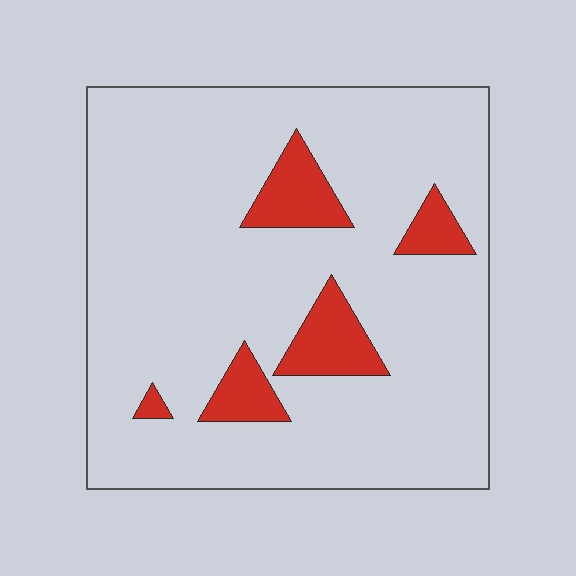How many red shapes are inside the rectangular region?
5.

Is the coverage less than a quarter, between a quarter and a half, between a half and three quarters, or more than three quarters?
Less than a quarter.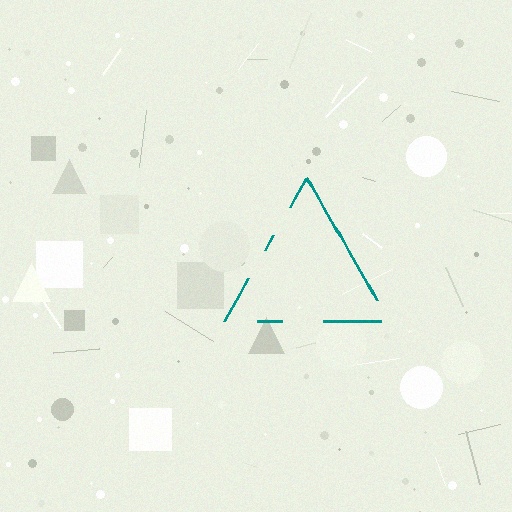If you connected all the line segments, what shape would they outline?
They would outline a triangle.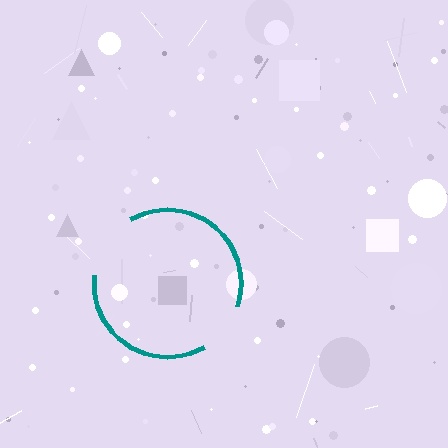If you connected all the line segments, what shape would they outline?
They would outline a circle.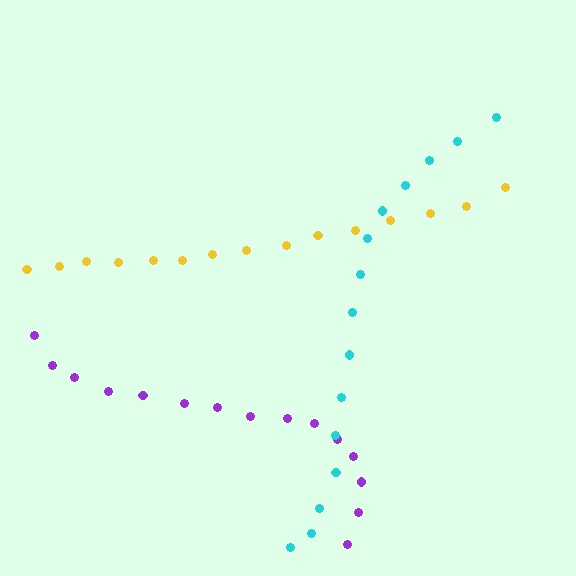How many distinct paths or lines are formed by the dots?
There are 3 distinct paths.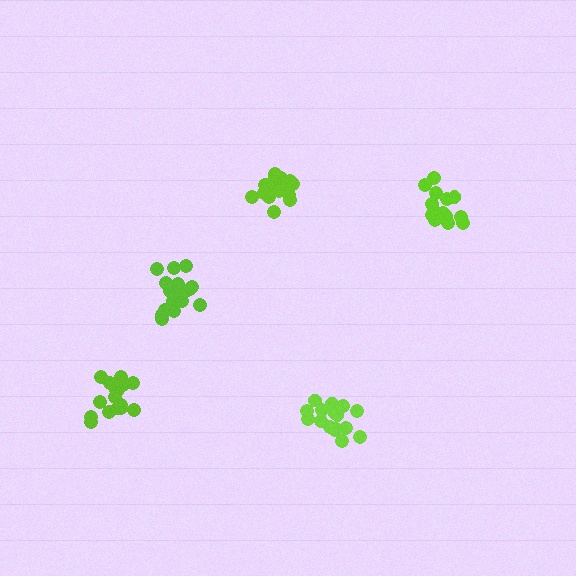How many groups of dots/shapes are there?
There are 5 groups.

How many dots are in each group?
Group 1: 18 dots, Group 2: 19 dots, Group 3: 19 dots, Group 4: 16 dots, Group 5: 16 dots (88 total).